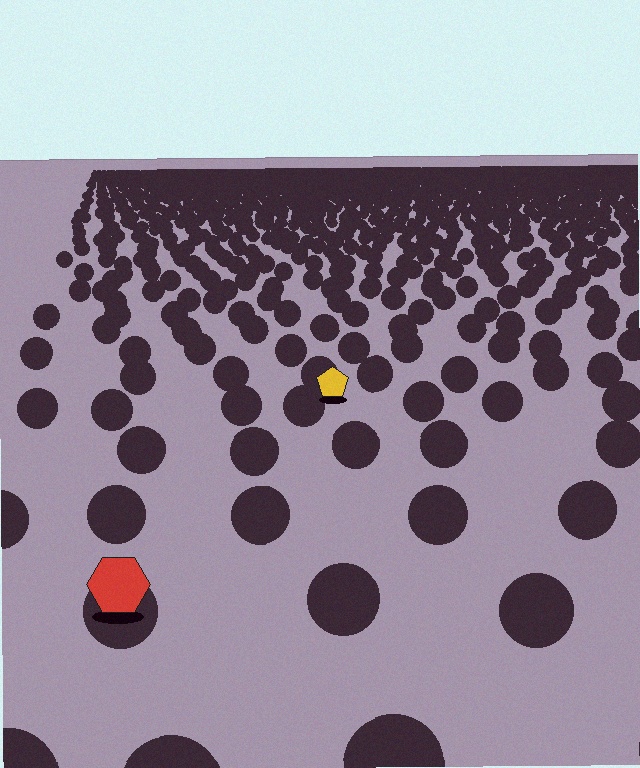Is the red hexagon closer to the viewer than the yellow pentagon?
Yes. The red hexagon is closer — you can tell from the texture gradient: the ground texture is coarser near it.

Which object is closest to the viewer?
The red hexagon is closest. The texture marks near it are larger and more spread out.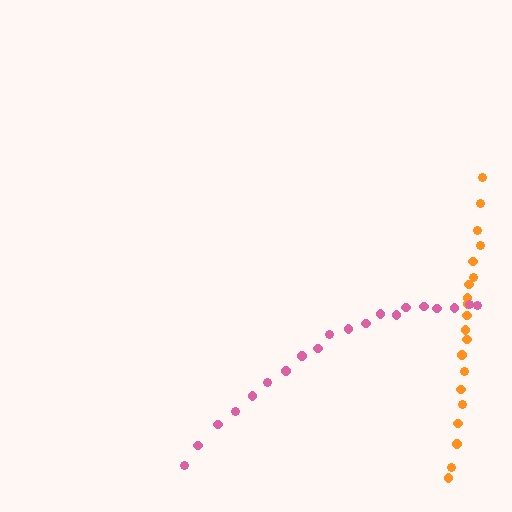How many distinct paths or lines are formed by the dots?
There are 2 distinct paths.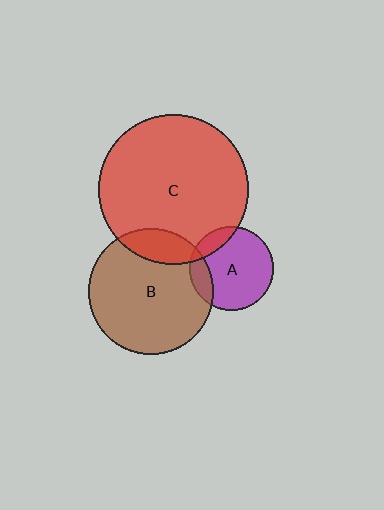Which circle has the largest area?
Circle C (red).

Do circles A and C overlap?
Yes.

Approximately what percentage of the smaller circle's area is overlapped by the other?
Approximately 15%.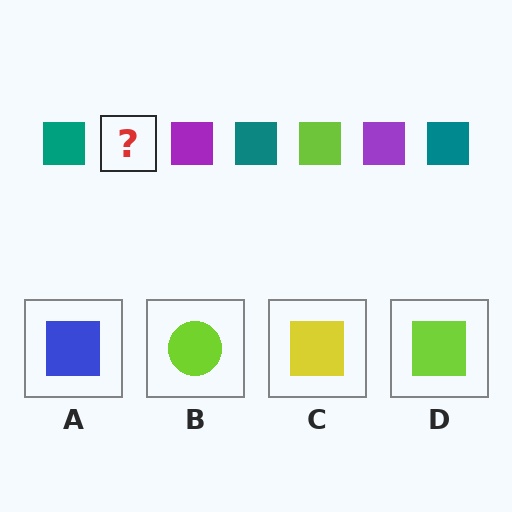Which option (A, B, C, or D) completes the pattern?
D.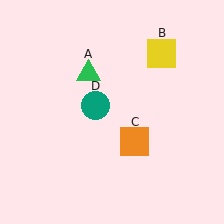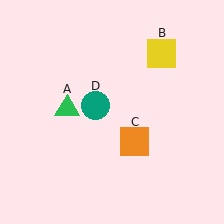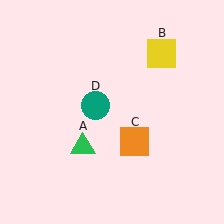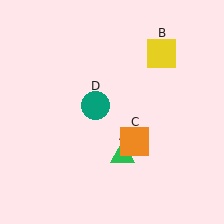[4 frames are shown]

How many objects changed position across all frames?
1 object changed position: green triangle (object A).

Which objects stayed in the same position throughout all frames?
Yellow square (object B) and orange square (object C) and teal circle (object D) remained stationary.